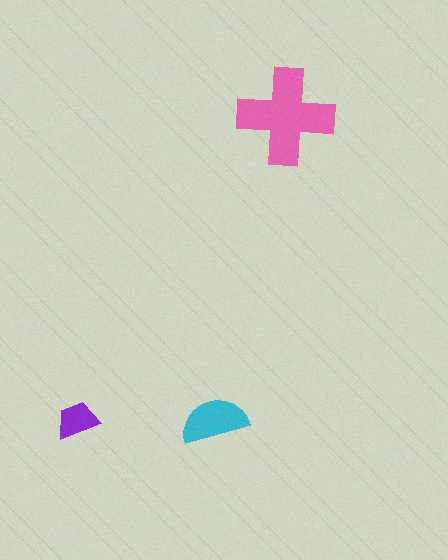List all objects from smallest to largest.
The purple trapezoid, the cyan semicircle, the pink cross.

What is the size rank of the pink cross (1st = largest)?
1st.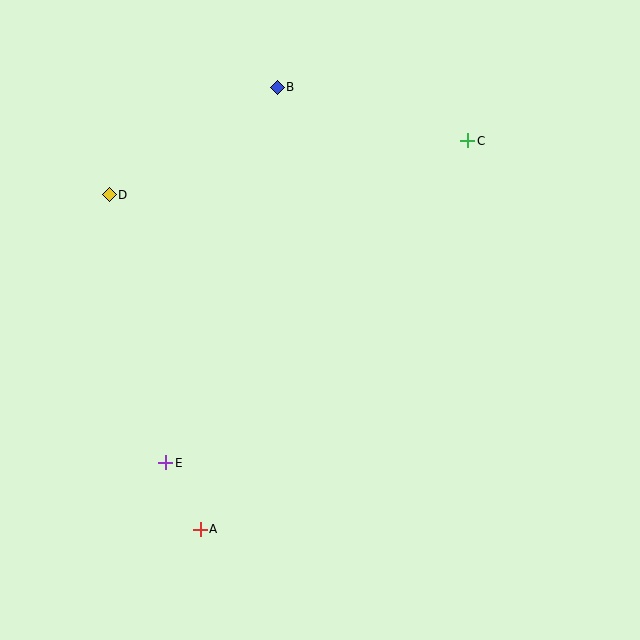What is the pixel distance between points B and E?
The distance between B and E is 392 pixels.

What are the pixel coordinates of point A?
Point A is at (200, 529).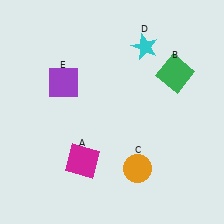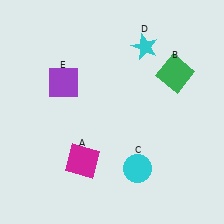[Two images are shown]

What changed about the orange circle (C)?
In Image 1, C is orange. In Image 2, it changed to cyan.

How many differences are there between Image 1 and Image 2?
There is 1 difference between the two images.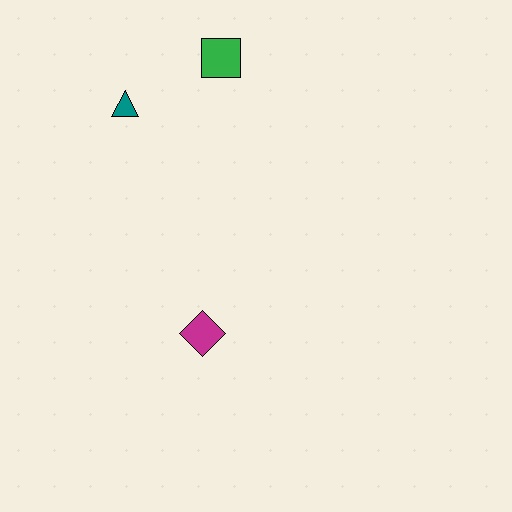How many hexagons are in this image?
There are no hexagons.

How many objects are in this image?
There are 3 objects.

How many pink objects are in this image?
There are no pink objects.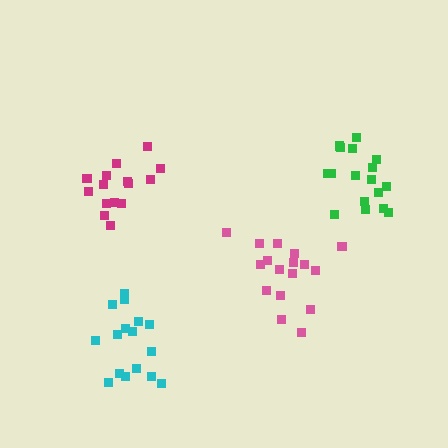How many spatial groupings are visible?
There are 4 spatial groupings.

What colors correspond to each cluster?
The clusters are colored: magenta, pink, green, cyan.